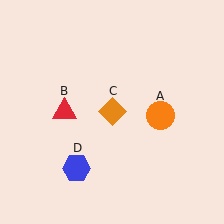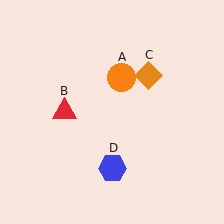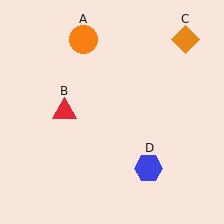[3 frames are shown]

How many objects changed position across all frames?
3 objects changed position: orange circle (object A), orange diamond (object C), blue hexagon (object D).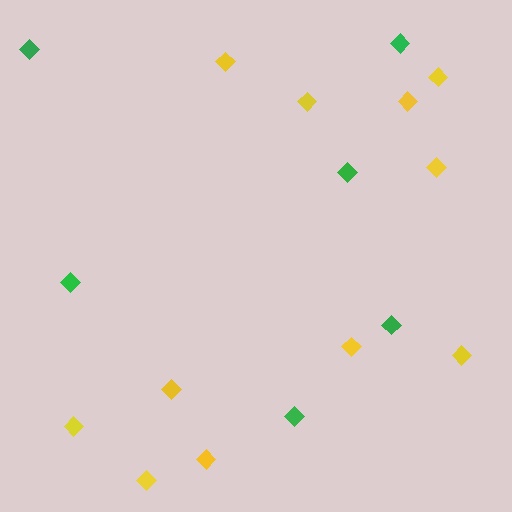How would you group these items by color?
There are 2 groups: one group of yellow diamonds (11) and one group of green diamonds (6).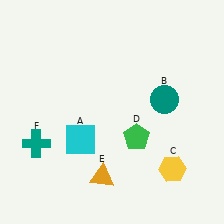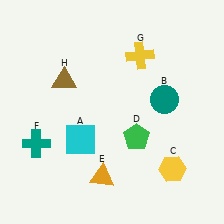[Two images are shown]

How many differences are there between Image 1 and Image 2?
There are 2 differences between the two images.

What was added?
A yellow cross (G), a brown triangle (H) were added in Image 2.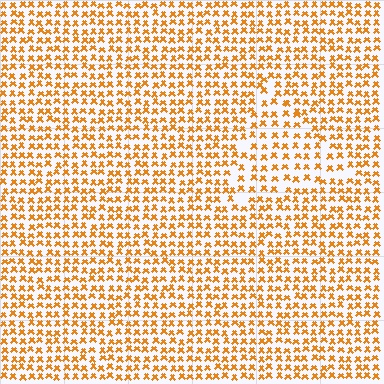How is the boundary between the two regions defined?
The boundary is defined by a change in element density (approximately 1.5x ratio). All elements are the same color, size, and shape.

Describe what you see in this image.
The image contains small orange elements arranged at two different densities. A triangle-shaped region is visible where the elements are less densely packed than the surrounding area.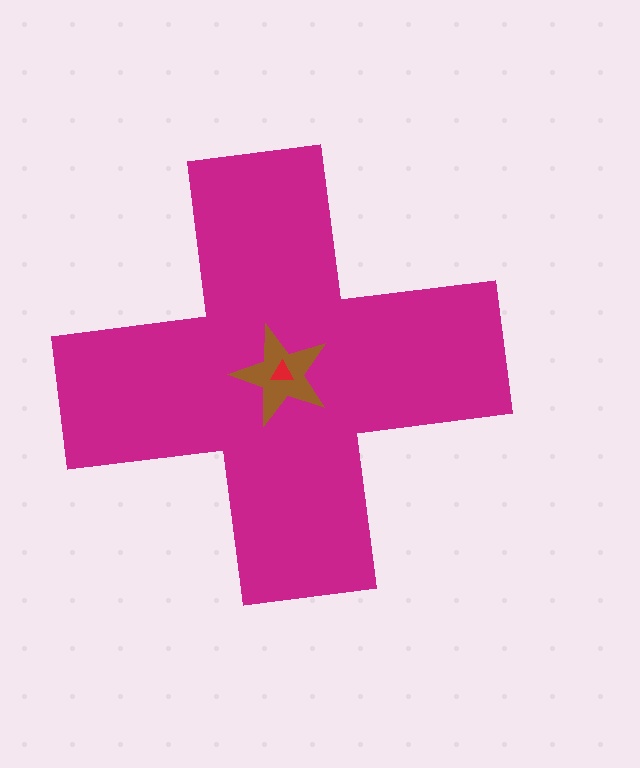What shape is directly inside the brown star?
The red triangle.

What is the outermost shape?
The magenta cross.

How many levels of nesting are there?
3.